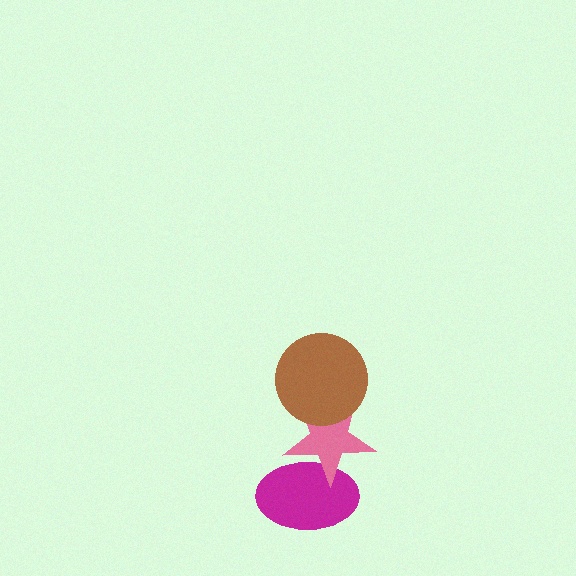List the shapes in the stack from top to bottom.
From top to bottom: the brown circle, the pink star, the magenta ellipse.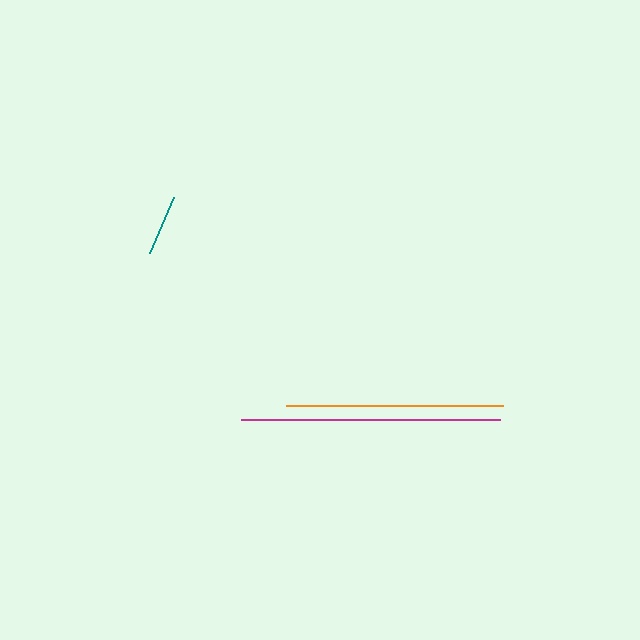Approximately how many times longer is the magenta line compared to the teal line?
The magenta line is approximately 4.2 times the length of the teal line.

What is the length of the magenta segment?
The magenta segment is approximately 259 pixels long.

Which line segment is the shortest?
The teal line is the shortest at approximately 62 pixels.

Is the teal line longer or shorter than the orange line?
The orange line is longer than the teal line.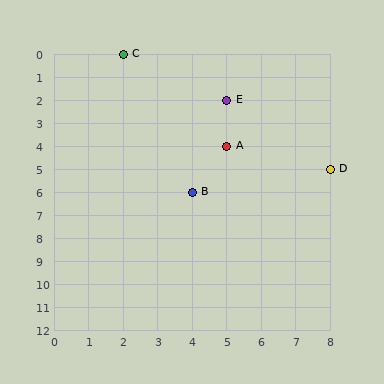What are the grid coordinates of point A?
Point A is at grid coordinates (5, 4).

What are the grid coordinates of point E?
Point E is at grid coordinates (5, 2).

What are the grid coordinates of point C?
Point C is at grid coordinates (2, 0).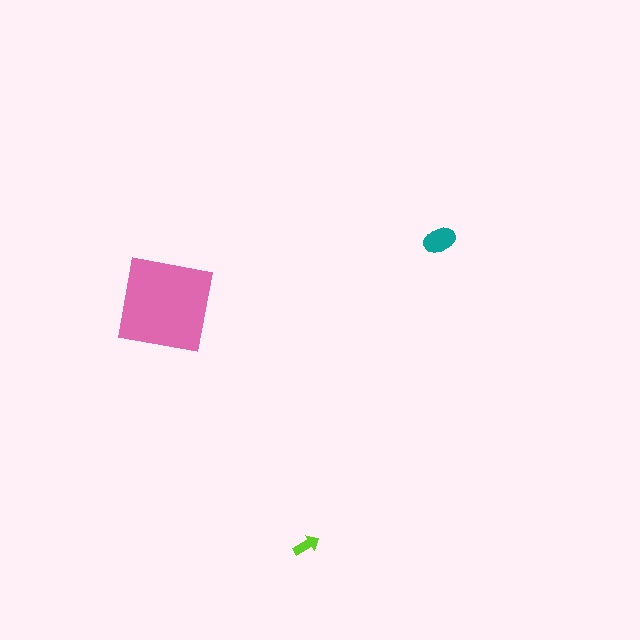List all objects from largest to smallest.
The pink square, the teal ellipse, the lime arrow.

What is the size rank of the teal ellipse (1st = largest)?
2nd.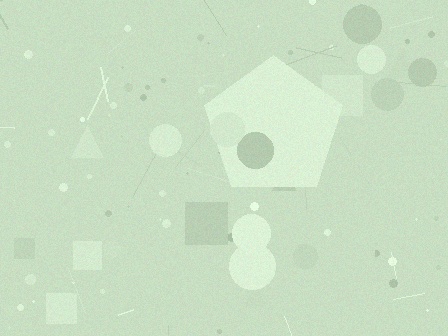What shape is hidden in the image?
A pentagon is hidden in the image.